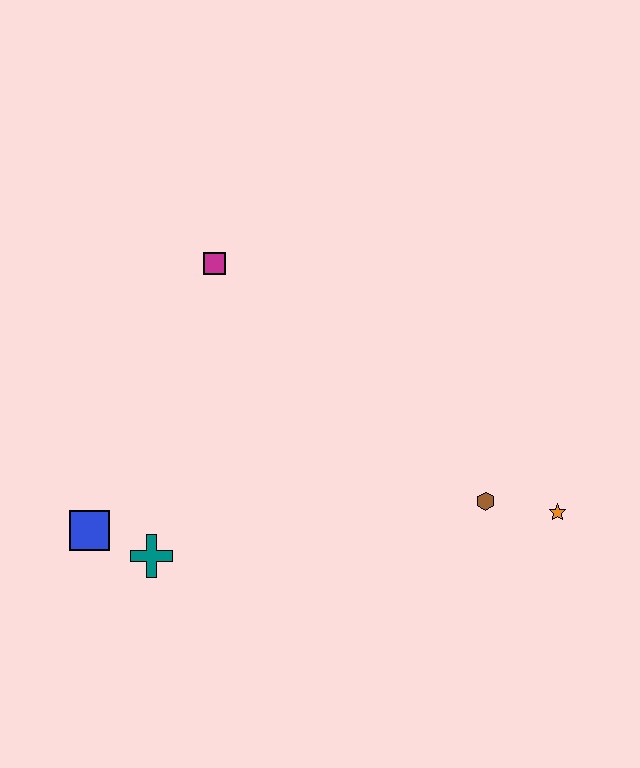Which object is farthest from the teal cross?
The orange star is farthest from the teal cross.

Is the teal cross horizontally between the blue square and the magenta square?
Yes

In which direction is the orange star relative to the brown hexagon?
The orange star is to the right of the brown hexagon.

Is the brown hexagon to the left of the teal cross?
No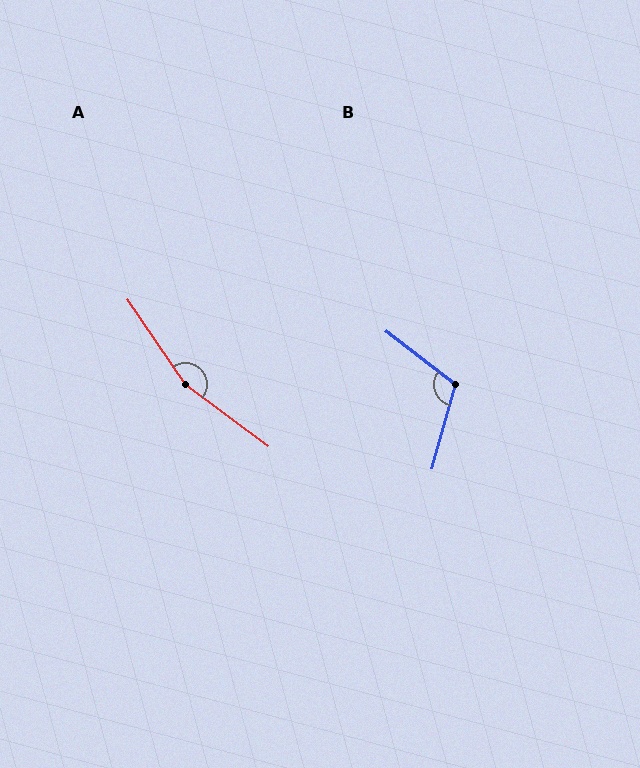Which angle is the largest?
A, at approximately 161 degrees.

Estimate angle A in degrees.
Approximately 161 degrees.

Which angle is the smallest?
B, at approximately 112 degrees.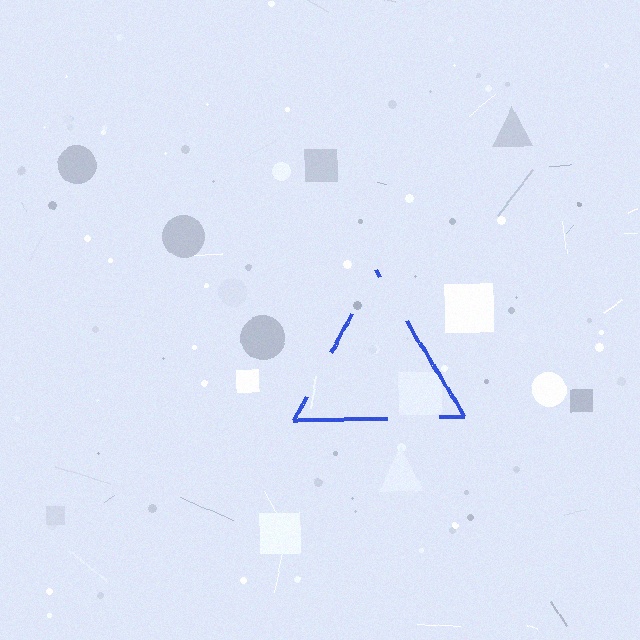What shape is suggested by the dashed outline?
The dashed outline suggests a triangle.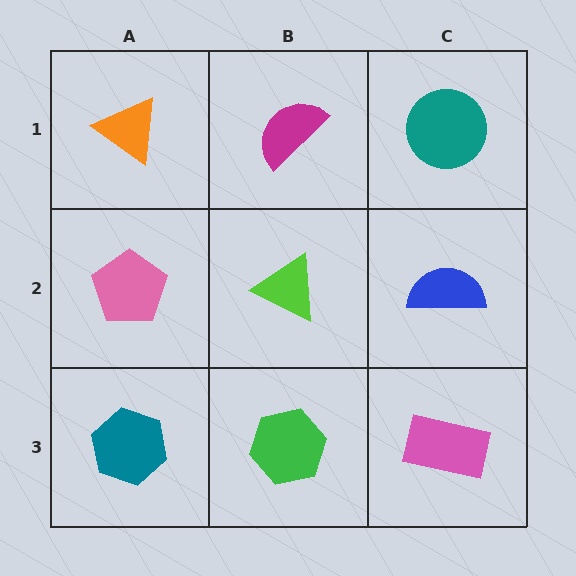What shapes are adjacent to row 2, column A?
An orange triangle (row 1, column A), a teal hexagon (row 3, column A), a lime triangle (row 2, column B).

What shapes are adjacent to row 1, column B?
A lime triangle (row 2, column B), an orange triangle (row 1, column A), a teal circle (row 1, column C).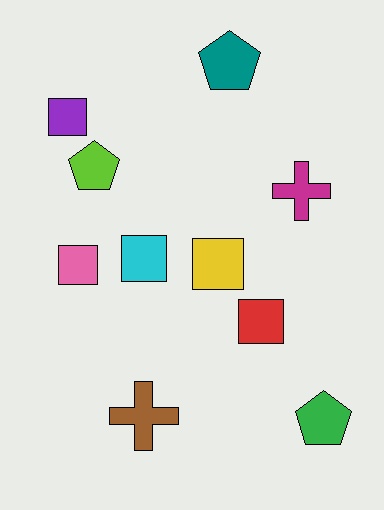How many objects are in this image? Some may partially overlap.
There are 10 objects.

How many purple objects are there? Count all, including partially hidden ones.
There is 1 purple object.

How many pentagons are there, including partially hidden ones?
There are 3 pentagons.